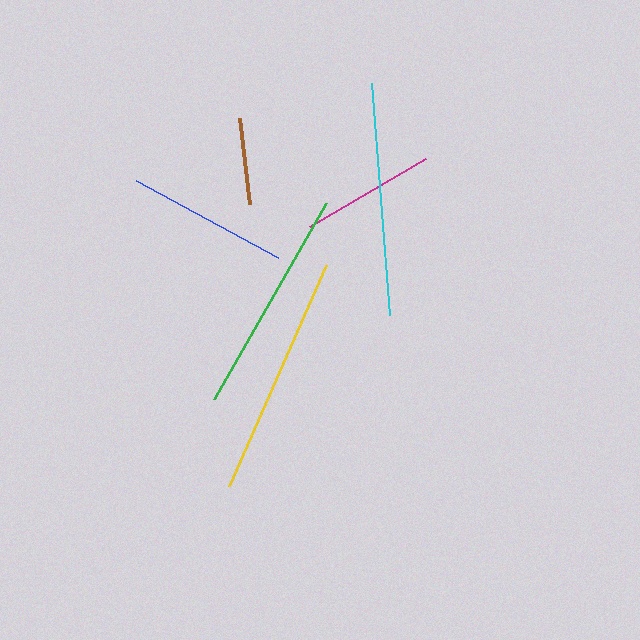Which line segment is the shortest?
The brown line is the shortest at approximately 87 pixels.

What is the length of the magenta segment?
The magenta segment is approximately 135 pixels long.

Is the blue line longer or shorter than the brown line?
The blue line is longer than the brown line.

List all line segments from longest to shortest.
From longest to shortest: yellow, cyan, green, blue, magenta, brown.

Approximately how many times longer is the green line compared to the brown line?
The green line is approximately 2.6 times the length of the brown line.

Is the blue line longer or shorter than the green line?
The green line is longer than the blue line.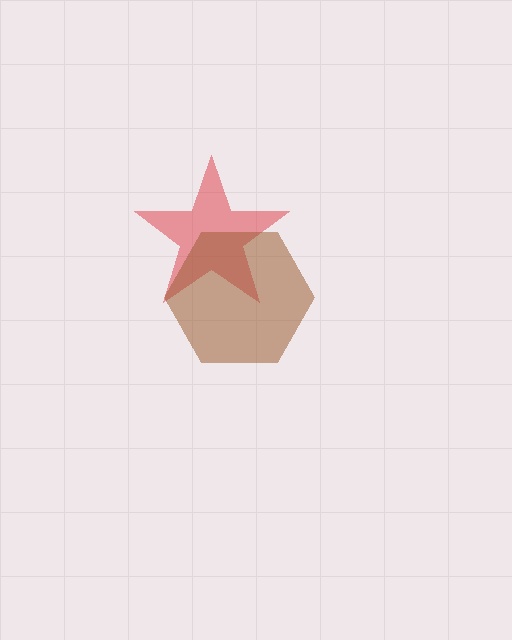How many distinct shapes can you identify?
There are 2 distinct shapes: a red star, a brown hexagon.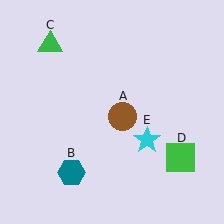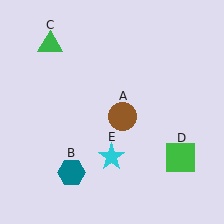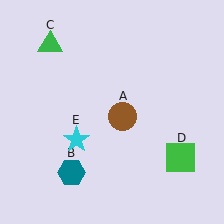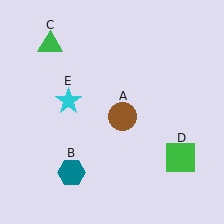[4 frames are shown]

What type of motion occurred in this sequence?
The cyan star (object E) rotated clockwise around the center of the scene.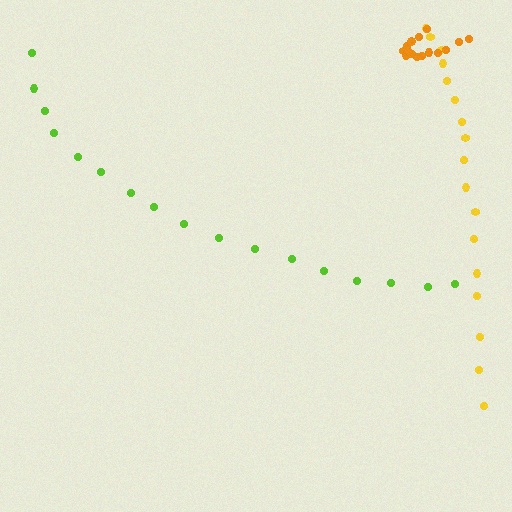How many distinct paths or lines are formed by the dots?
There are 3 distinct paths.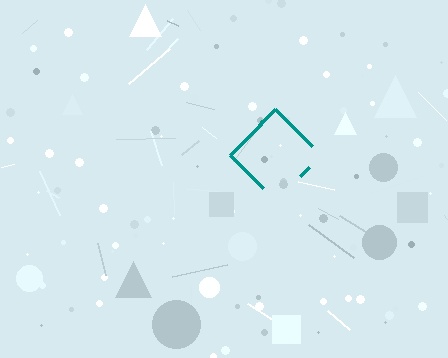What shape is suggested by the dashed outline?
The dashed outline suggests a diamond.